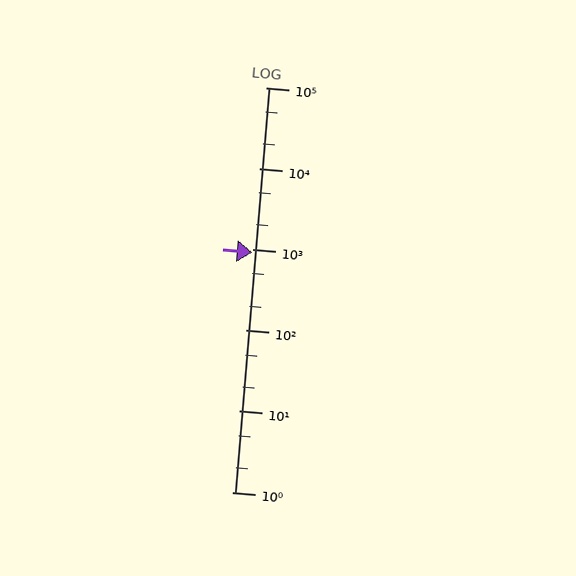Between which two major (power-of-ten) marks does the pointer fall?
The pointer is between 100 and 1000.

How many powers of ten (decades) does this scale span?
The scale spans 5 decades, from 1 to 100000.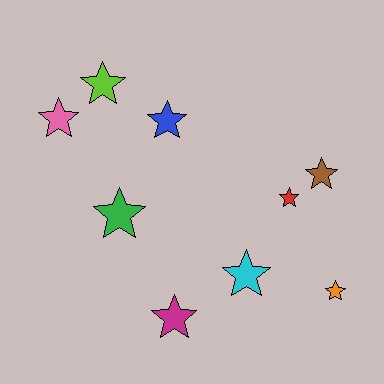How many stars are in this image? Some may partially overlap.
There are 9 stars.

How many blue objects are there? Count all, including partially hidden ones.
There is 1 blue object.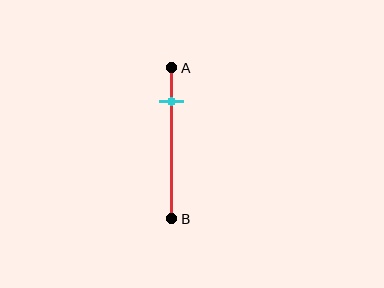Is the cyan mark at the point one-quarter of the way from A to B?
Yes, the mark is approximately at the one-quarter point.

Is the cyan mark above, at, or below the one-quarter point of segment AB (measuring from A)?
The cyan mark is approximately at the one-quarter point of segment AB.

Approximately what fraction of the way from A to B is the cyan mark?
The cyan mark is approximately 25% of the way from A to B.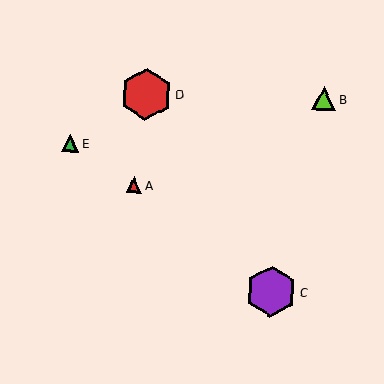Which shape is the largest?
The red hexagon (labeled D) is the largest.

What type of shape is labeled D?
Shape D is a red hexagon.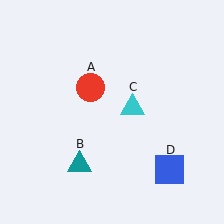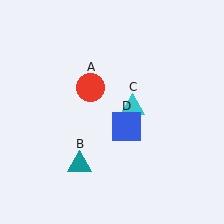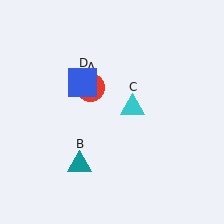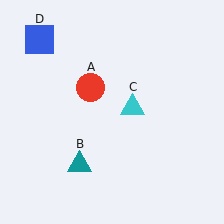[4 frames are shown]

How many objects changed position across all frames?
1 object changed position: blue square (object D).